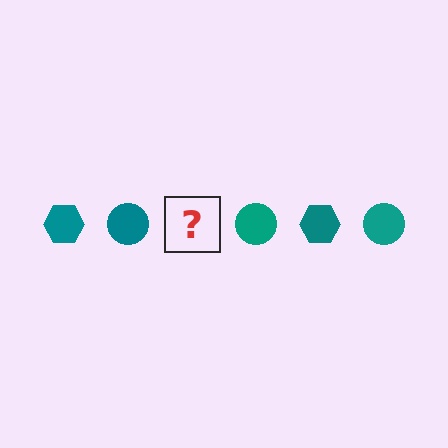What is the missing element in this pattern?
The missing element is a teal hexagon.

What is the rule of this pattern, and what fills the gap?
The rule is that the pattern cycles through hexagon, circle shapes in teal. The gap should be filled with a teal hexagon.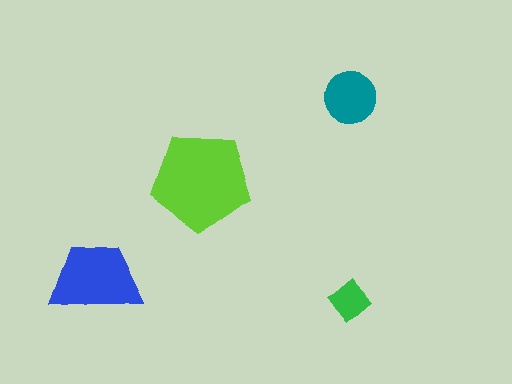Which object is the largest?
The lime pentagon.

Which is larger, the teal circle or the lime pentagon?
The lime pentagon.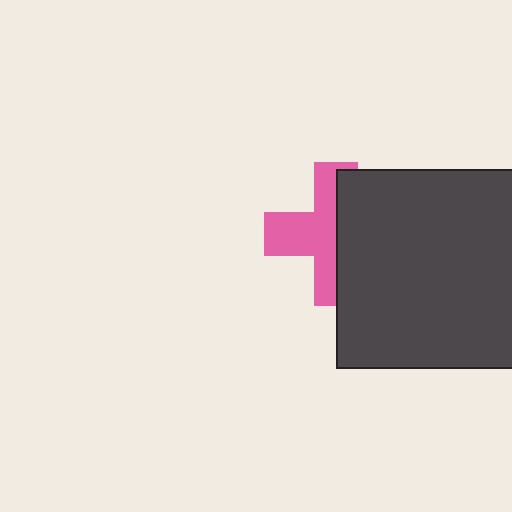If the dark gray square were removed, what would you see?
You would see the complete pink cross.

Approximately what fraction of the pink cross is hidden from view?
Roughly 48% of the pink cross is hidden behind the dark gray square.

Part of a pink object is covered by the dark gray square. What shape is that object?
It is a cross.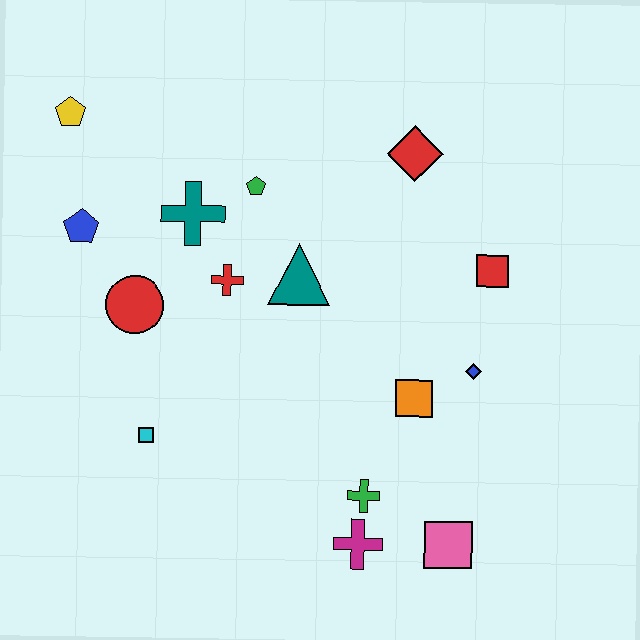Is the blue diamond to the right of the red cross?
Yes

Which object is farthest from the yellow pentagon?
The pink square is farthest from the yellow pentagon.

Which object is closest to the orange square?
The blue diamond is closest to the orange square.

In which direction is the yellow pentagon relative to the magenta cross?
The yellow pentagon is above the magenta cross.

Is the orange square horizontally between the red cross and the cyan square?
No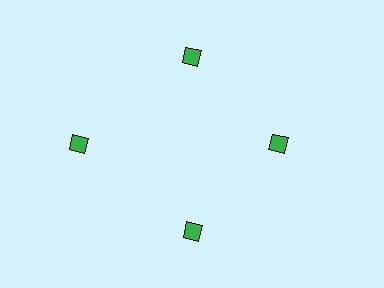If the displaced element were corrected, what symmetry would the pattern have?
It would have 4-fold rotational symmetry — the pattern would map onto itself every 90 degrees.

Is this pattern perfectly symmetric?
No. The 4 green diamonds are arranged in a ring, but one element near the 9 o'clock position is pushed outward from the center, breaking the 4-fold rotational symmetry.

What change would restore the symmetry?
The symmetry would be restored by moving it inward, back onto the ring so that all 4 diamonds sit at equal angles and equal distance from the center.